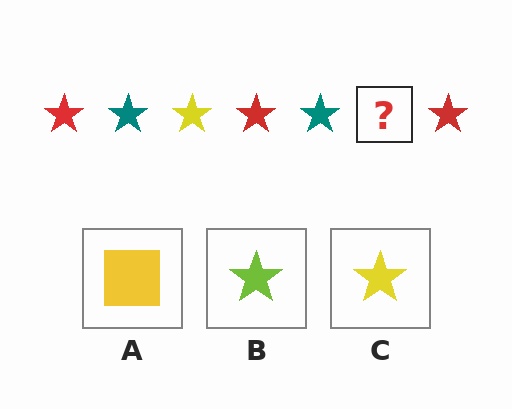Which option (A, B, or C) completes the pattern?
C.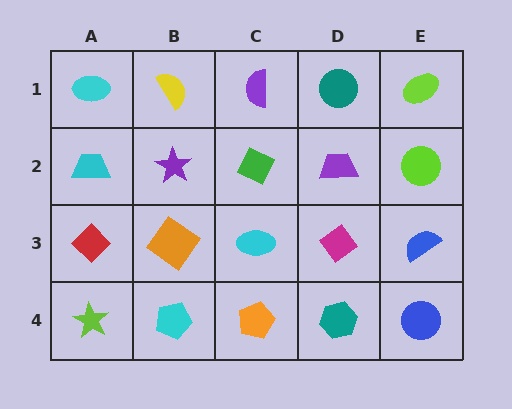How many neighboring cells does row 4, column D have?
3.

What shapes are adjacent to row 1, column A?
A cyan trapezoid (row 2, column A), a yellow semicircle (row 1, column B).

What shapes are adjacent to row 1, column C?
A green diamond (row 2, column C), a yellow semicircle (row 1, column B), a teal circle (row 1, column D).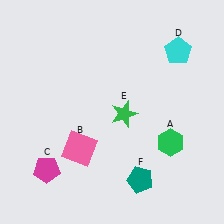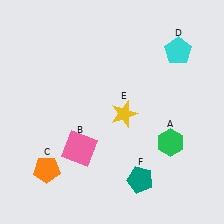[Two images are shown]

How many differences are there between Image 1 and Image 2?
There are 2 differences between the two images.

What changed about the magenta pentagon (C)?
In Image 1, C is magenta. In Image 2, it changed to orange.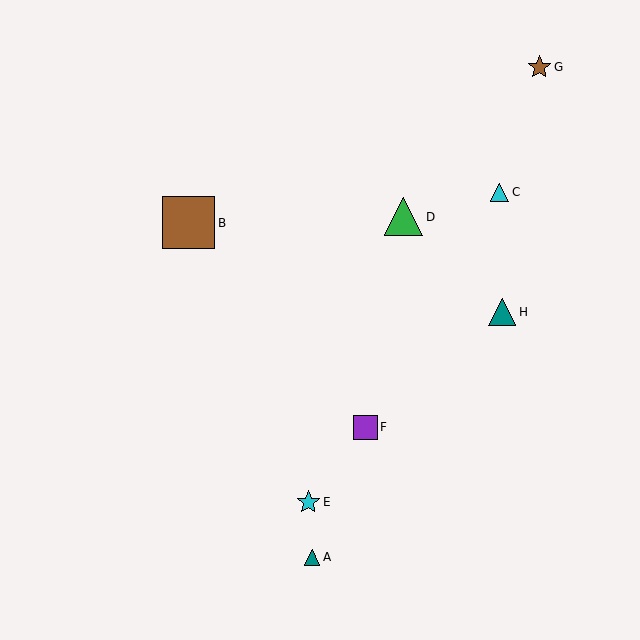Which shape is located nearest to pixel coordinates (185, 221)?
The brown square (labeled B) at (188, 223) is nearest to that location.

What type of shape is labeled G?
Shape G is a brown star.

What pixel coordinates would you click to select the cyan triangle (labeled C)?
Click at (500, 192) to select the cyan triangle C.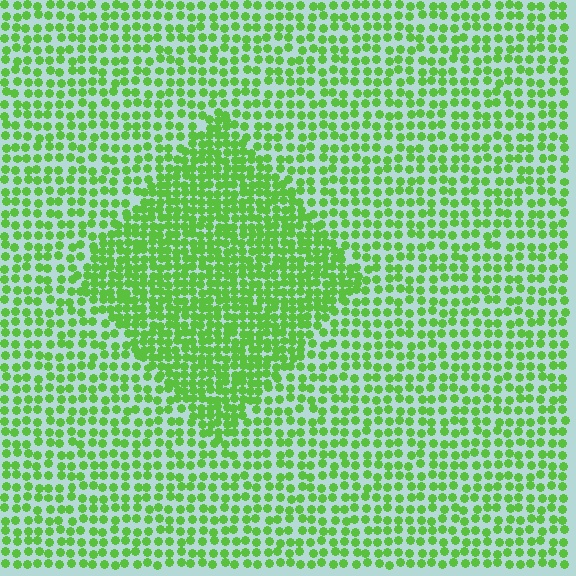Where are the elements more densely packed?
The elements are more densely packed inside the diamond boundary.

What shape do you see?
I see a diamond.